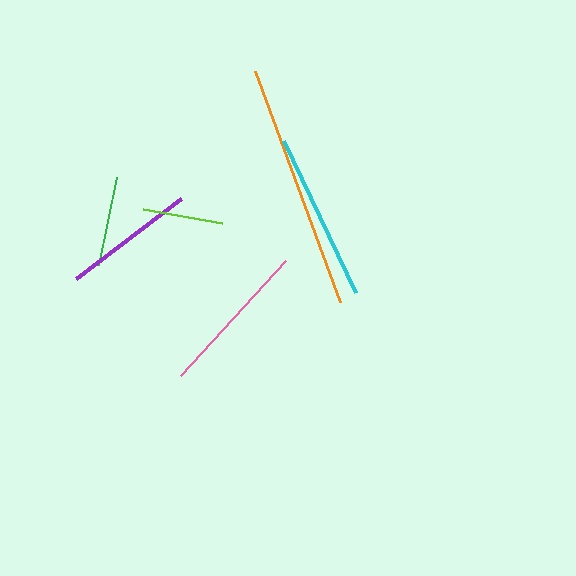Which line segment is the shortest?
The lime line is the shortest at approximately 80 pixels.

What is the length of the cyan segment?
The cyan segment is approximately 168 pixels long.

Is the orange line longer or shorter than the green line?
The orange line is longer than the green line.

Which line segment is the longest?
The orange line is the longest at approximately 247 pixels.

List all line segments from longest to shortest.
From longest to shortest: orange, cyan, pink, purple, green, lime.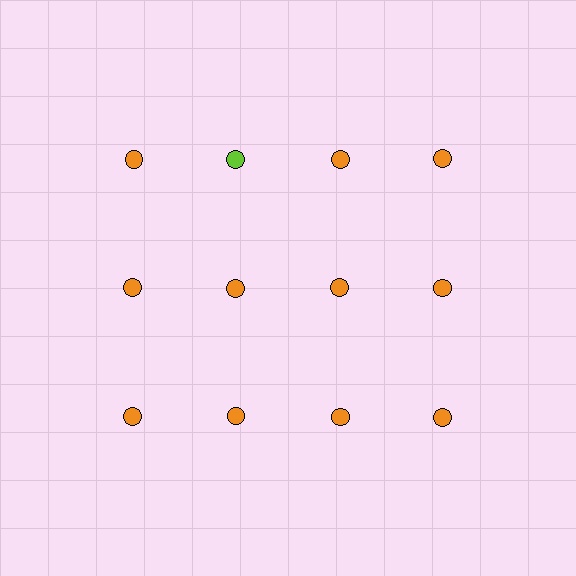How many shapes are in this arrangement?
There are 12 shapes arranged in a grid pattern.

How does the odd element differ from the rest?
It has a different color: lime instead of orange.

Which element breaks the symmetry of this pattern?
The lime circle in the top row, second from left column breaks the symmetry. All other shapes are orange circles.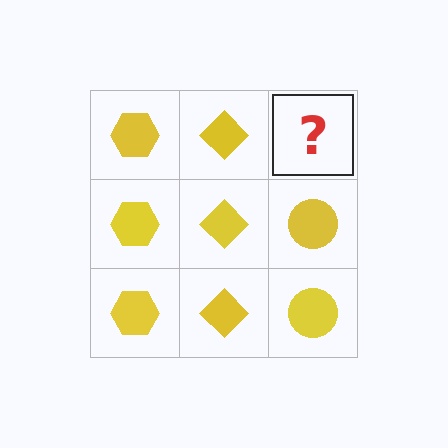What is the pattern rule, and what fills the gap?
The rule is that each column has a consistent shape. The gap should be filled with a yellow circle.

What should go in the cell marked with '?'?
The missing cell should contain a yellow circle.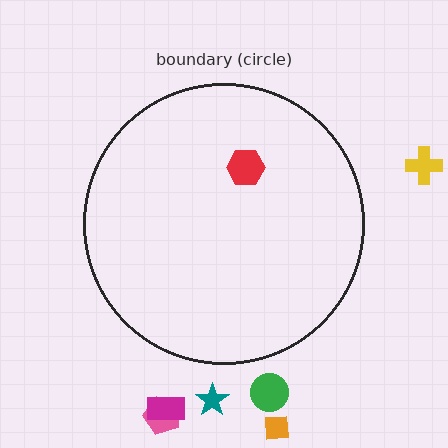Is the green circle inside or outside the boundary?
Outside.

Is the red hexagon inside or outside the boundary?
Inside.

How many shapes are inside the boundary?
1 inside, 6 outside.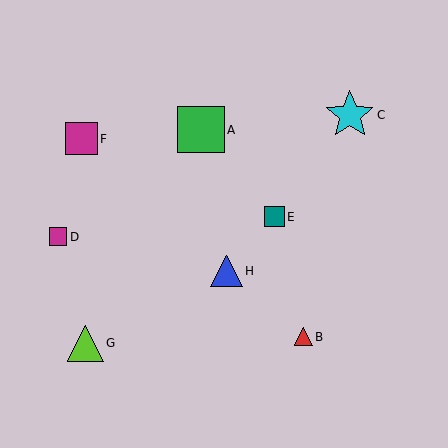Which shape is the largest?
The cyan star (labeled C) is the largest.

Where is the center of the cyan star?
The center of the cyan star is at (350, 115).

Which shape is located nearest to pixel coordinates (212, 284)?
The blue triangle (labeled H) at (226, 271) is nearest to that location.